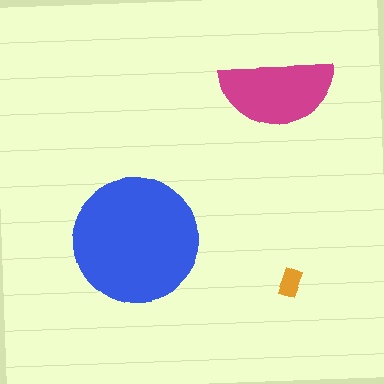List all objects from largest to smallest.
The blue circle, the magenta semicircle, the orange rectangle.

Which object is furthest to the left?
The blue circle is leftmost.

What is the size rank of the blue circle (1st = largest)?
1st.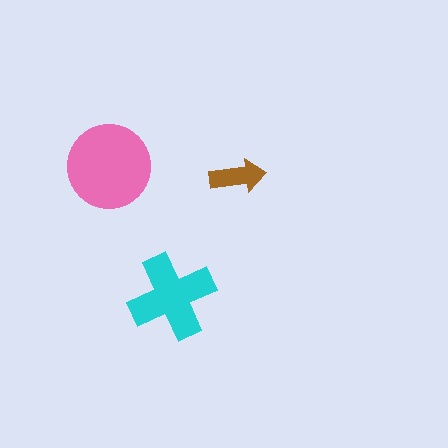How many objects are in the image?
There are 3 objects in the image.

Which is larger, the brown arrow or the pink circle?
The pink circle.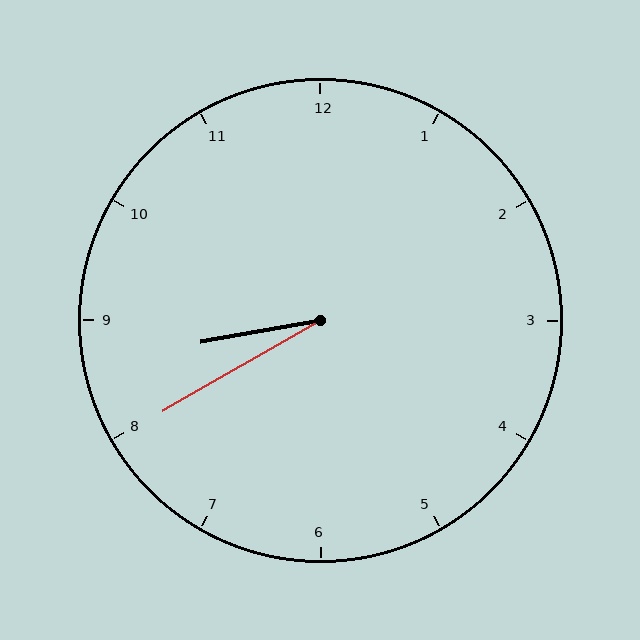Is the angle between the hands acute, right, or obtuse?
It is acute.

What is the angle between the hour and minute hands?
Approximately 20 degrees.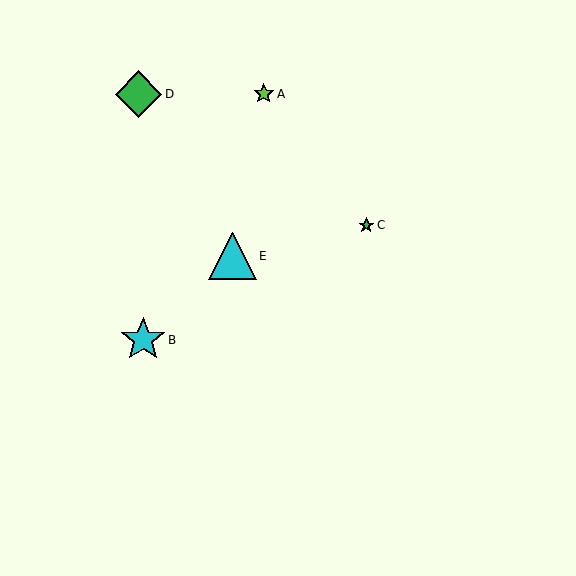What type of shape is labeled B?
Shape B is a cyan star.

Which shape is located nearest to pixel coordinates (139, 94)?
The green diamond (labeled D) at (138, 94) is nearest to that location.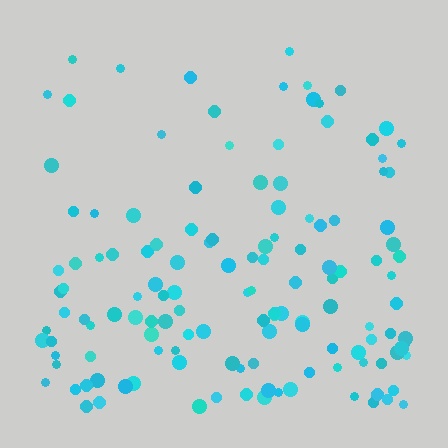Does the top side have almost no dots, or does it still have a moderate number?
Still a moderate number, just noticeably fewer than the bottom.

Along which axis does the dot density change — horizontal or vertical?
Vertical.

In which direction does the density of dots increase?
From top to bottom, with the bottom side densest.